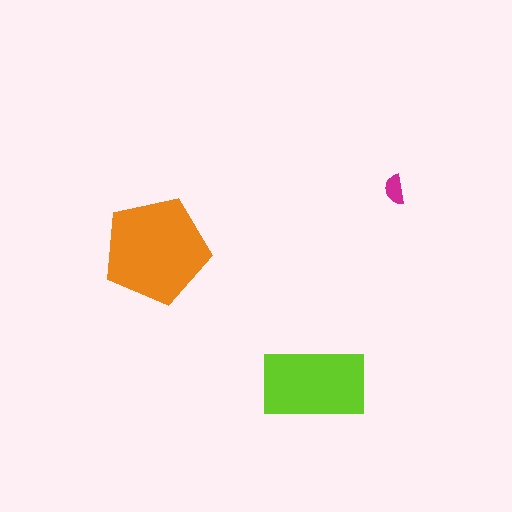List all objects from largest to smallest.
The orange pentagon, the lime rectangle, the magenta semicircle.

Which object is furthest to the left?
The orange pentagon is leftmost.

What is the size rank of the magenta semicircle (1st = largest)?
3rd.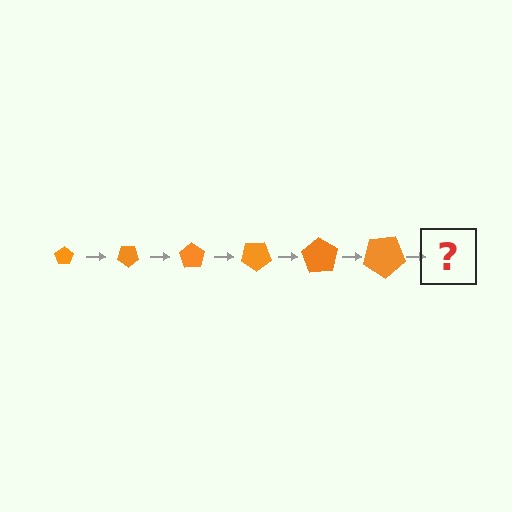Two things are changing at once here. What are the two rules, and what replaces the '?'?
The two rules are that the pentagon grows larger each step and it rotates 35 degrees each step. The '?' should be a pentagon, larger than the previous one and rotated 210 degrees from the start.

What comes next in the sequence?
The next element should be a pentagon, larger than the previous one and rotated 210 degrees from the start.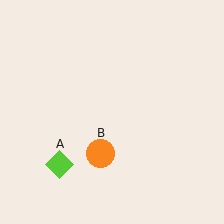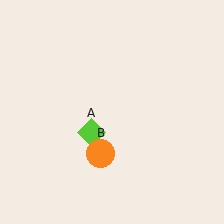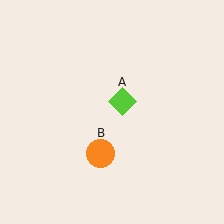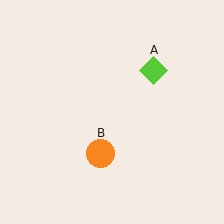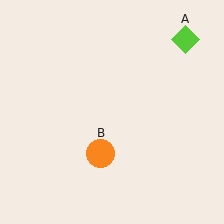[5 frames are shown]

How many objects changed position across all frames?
1 object changed position: lime diamond (object A).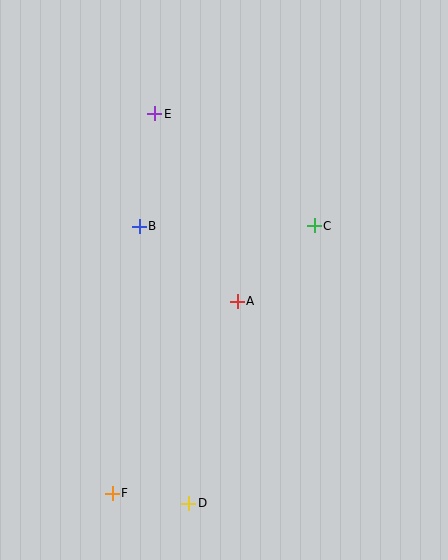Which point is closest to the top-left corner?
Point E is closest to the top-left corner.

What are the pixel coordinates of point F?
Point F is at (112, 493).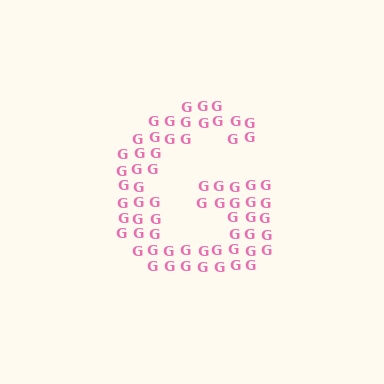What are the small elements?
The small elements are letter G's.